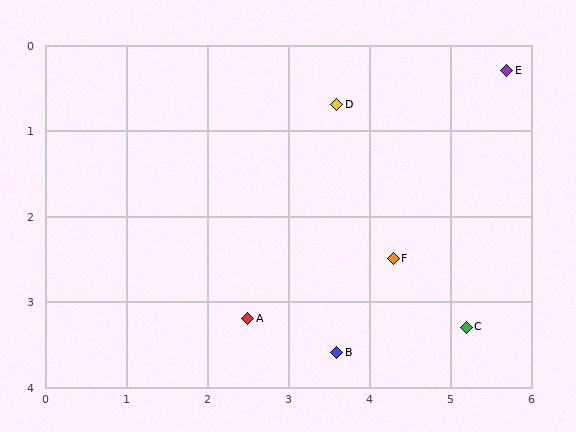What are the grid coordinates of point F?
Point F is at approximately (4.3, 2.5).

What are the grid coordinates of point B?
Point B is at approximately (3.6, 3.6).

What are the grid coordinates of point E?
Point E is at approximately (5.7, 0.3).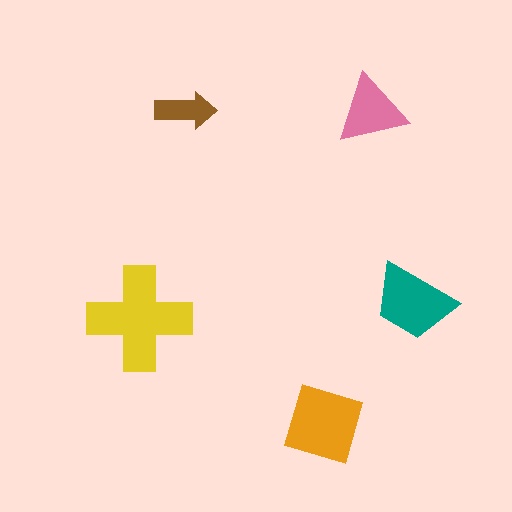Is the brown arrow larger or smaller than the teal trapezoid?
Smaller.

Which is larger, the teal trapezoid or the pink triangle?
The teal trapezoid.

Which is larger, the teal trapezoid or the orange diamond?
The orange diamond.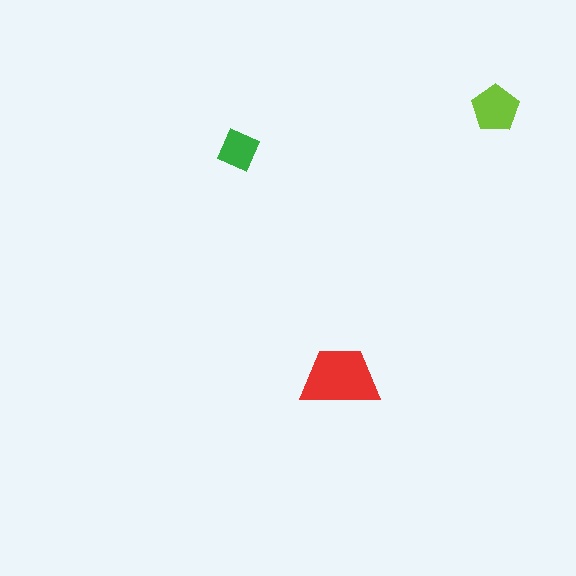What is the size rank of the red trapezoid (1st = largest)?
1st.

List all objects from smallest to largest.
The green diamond, the lime pentagon, the red trapezoid.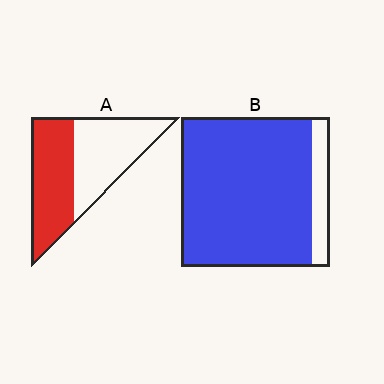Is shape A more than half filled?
Roughly half.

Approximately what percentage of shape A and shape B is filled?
A is approximately 50% and B is approximately 90%.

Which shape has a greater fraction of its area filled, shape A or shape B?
Shape B.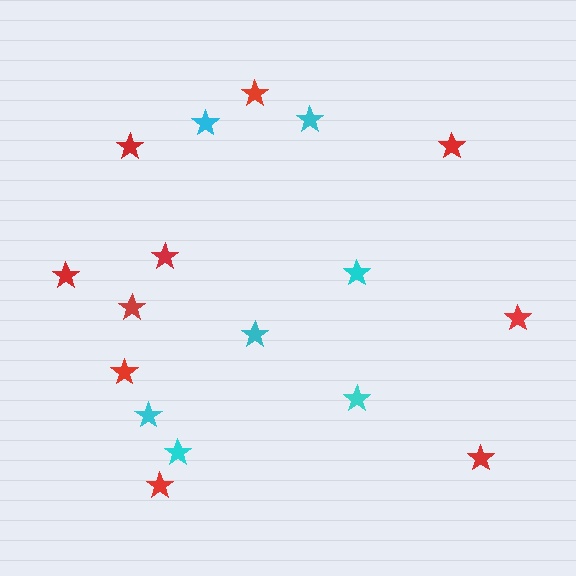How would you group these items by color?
There are 2 groups: one group of cyan stars (7) and one group of red stars (10).